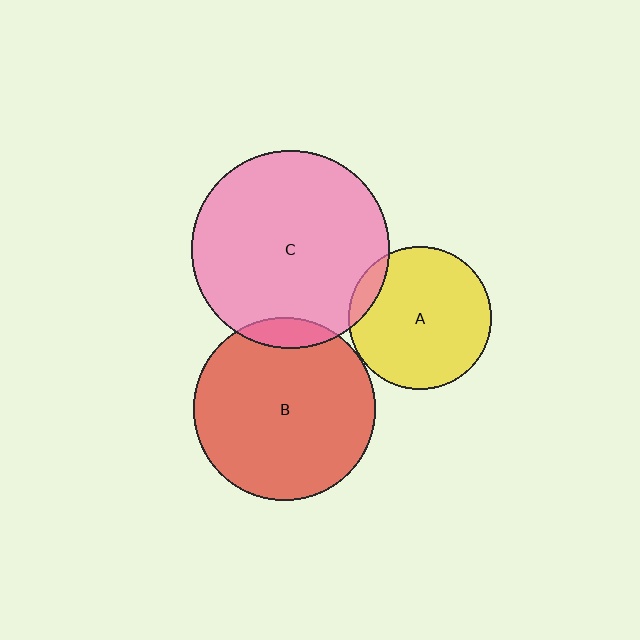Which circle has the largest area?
Circle C (pink).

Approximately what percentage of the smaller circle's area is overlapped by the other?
Approximately 10%.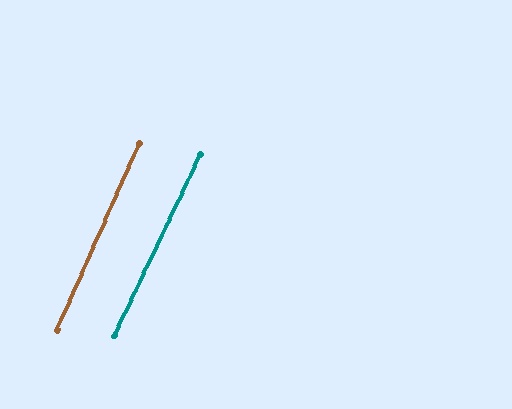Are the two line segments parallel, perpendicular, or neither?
Parallel — their directions differ by only 1.8°.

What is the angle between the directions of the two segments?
Approximately 2 degrees.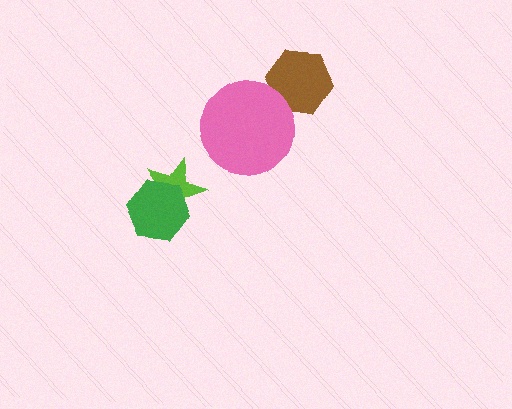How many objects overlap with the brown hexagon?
1 object overlaps with the brown hexagon.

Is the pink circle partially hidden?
No, no other shape covers it.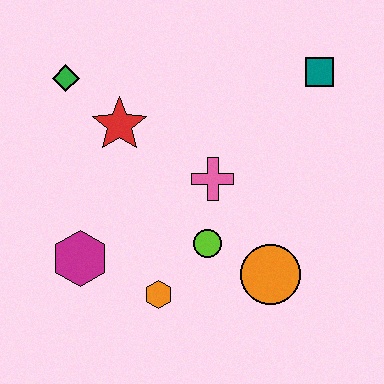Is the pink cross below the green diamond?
Yes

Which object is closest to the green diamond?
The red star is closest to the green diamond.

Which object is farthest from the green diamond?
The orange circle is farthest from the green diamond.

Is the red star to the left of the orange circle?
Yes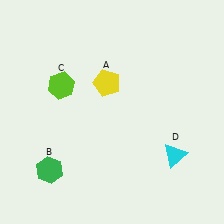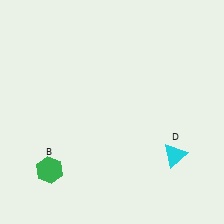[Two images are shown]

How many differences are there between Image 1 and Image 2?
There are 2 differences between the two images.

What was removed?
The lime hexagon (C), the yellow pentagon (A) were removed in Image 2.